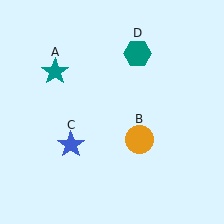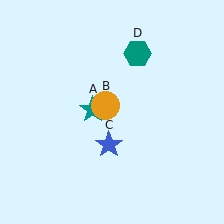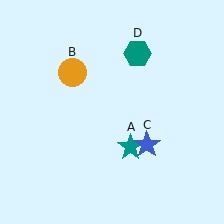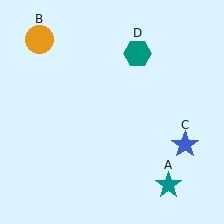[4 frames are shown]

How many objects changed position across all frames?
3 objects changed position: teal star (object A), orange circle (object B), blue star (object C).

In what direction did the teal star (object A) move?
The teal star (object A) moved down and to the right.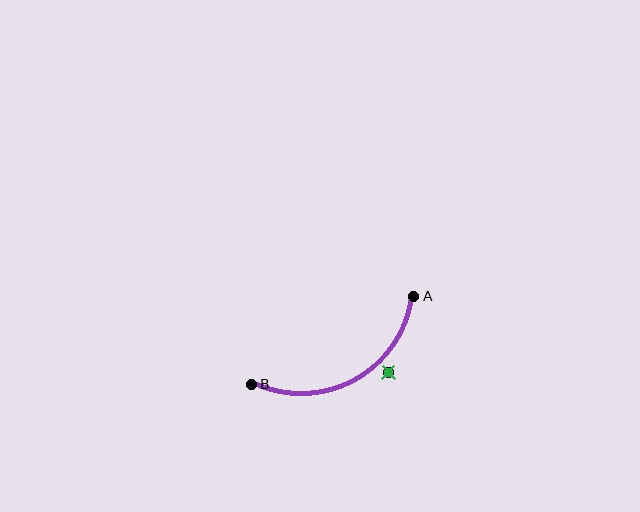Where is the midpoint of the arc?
The arc midpoint is the point on the curve farthest from the straight line joining A and B. It sits below that line.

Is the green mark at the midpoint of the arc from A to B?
No — the green mark does not lie on the arc at all. It sits slightly outside the curve.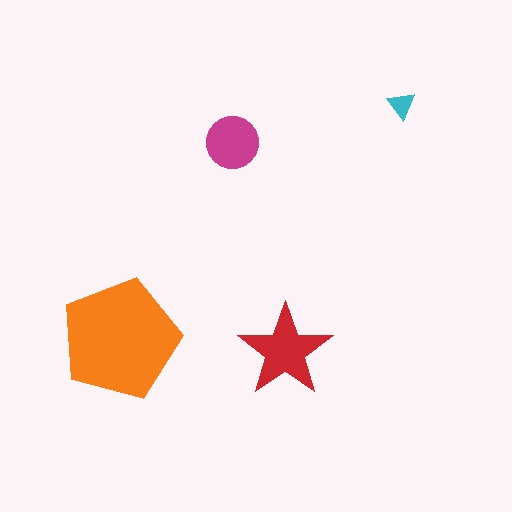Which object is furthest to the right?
The cyan triangle is rightmost.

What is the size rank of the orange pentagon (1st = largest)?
1st.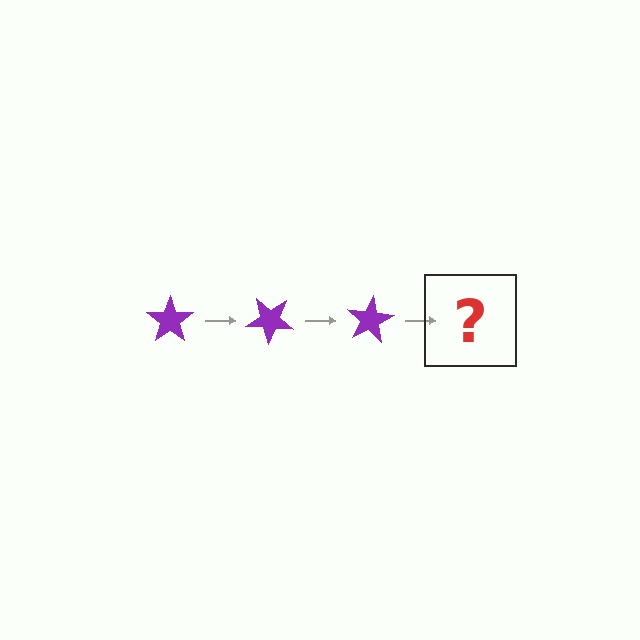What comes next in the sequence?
The next element should be a purple star rotated 120 degrees.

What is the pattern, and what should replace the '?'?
The pattern is that the star rotates 40 degrees each step. The '?' should be a purple star rotated 120 degrees.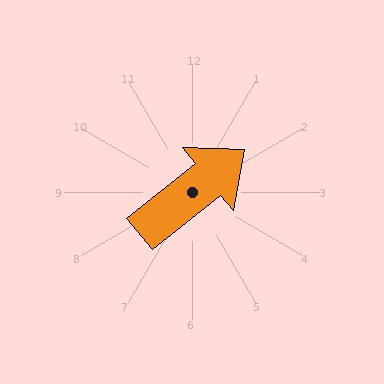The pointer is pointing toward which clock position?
Roughly 2 o'clock.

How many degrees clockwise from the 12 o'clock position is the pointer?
Approximately 51 degrees.